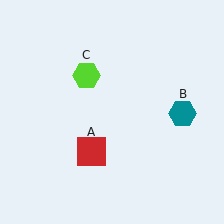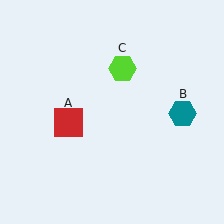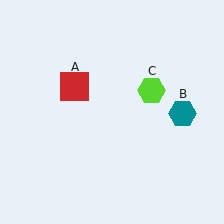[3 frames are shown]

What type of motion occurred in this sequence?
The red square (object A), lime hexagon (object C) rotated clockwise around the center of the scene.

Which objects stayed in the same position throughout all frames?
Teal hexagon (object B) remained stationary.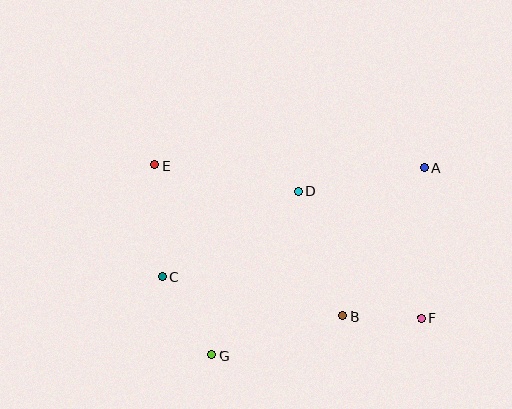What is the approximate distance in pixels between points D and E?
The distance between D and E is approximately 147 pixels.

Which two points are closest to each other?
Points B and F are closest to each other.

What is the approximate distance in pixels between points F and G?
The distance between F and G is approximately 213 pixels.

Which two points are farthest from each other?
Points E and F are farthest from each other.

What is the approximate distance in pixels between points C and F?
The distance between C and F is approximately 262 pixels.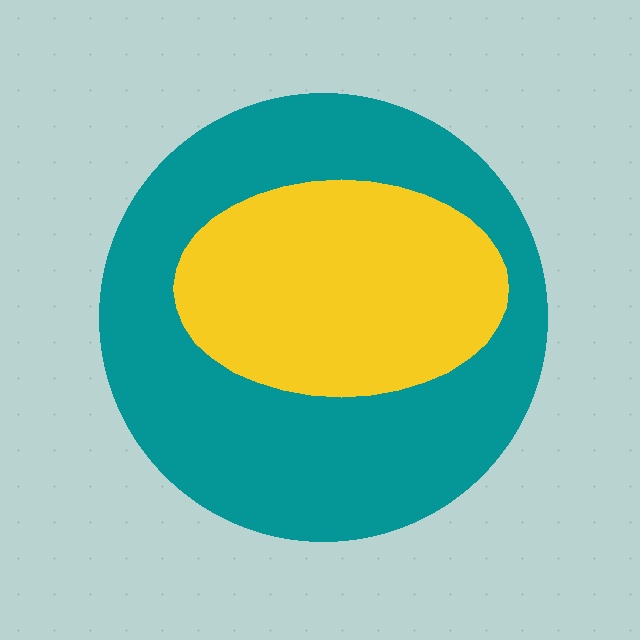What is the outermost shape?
The teal circle.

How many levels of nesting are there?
2.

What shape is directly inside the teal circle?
The yellow ellipse.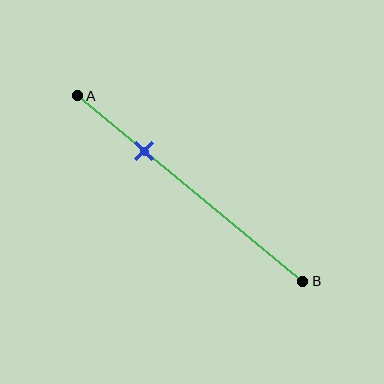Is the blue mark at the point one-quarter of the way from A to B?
No, the mark is at about 30% from A, not at the 25% one-quarter point.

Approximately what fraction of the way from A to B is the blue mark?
The blue mark is approximately 30% of the way from A to B.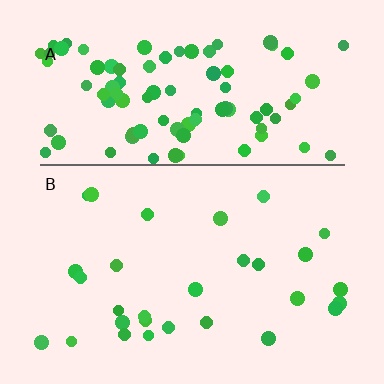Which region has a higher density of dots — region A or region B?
A (the top).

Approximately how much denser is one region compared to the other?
Approximately 3.3× — region A over region B.